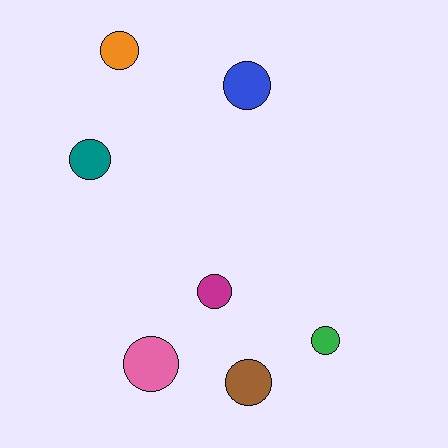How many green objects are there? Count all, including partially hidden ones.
There is 1 green object.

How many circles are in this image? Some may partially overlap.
There are 7 circles.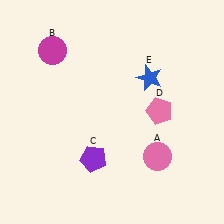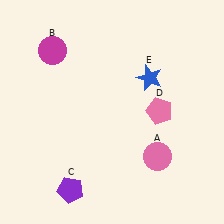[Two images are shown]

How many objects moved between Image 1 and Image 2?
1 object moved between the two images.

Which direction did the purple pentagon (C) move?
The purple pentagon (C) moved down.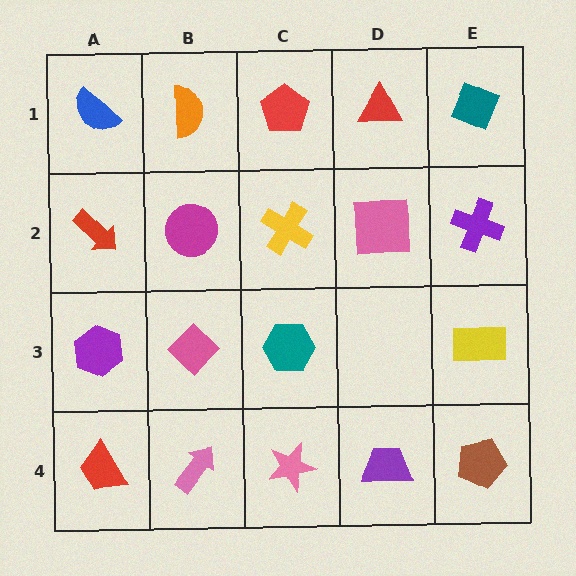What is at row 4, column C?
A pink star.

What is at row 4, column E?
A brown pentagon.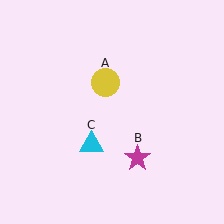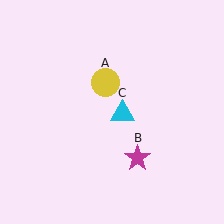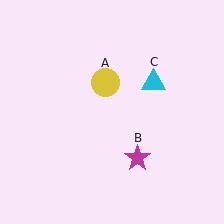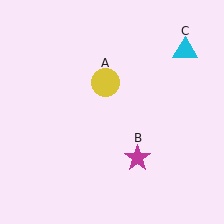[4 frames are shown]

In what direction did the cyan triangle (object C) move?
The cyan triangle (object C) moved up and to the right.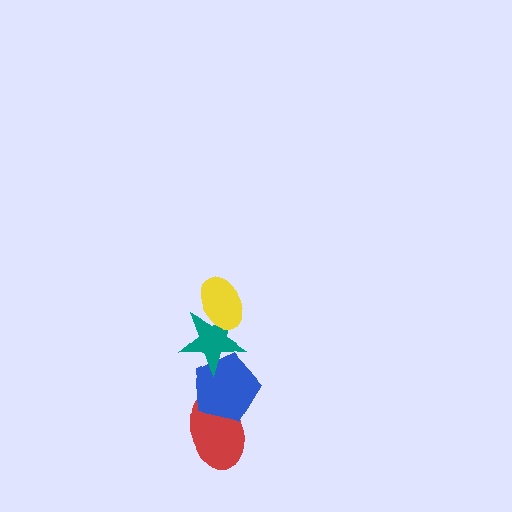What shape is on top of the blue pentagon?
The teal star is on top of the blue pentagon.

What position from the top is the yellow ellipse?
The yellow ellipse is 1st from the top.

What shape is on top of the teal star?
The yellow ellipse is on top of the teal star.